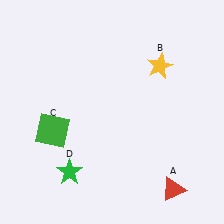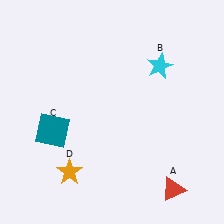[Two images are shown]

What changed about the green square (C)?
In Image 1, C is green. In Image 2, it changed to teal.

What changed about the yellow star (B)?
In Image 1, B is yellow. In Image 2, it changed to cyan.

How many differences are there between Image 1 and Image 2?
There are 3 differences between the two images.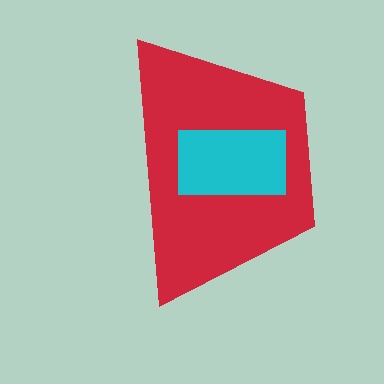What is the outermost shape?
The red trapezoid.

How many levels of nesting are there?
2.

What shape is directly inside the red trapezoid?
The cyan rectangle.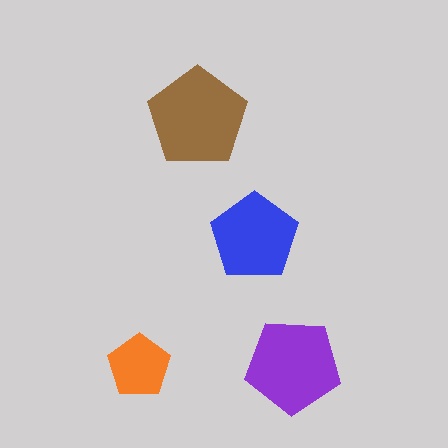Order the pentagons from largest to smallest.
the brown one, the purple one, the blue one, the orange one.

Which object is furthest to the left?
The orange pentagon is leftmost.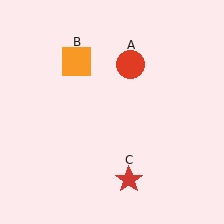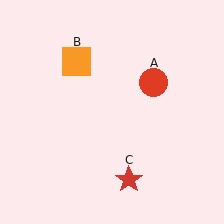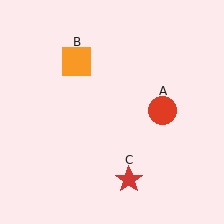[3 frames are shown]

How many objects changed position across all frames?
1 object changed position: red circle (object A).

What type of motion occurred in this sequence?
The red circle (object A) rotated clockwise around the center of the scene.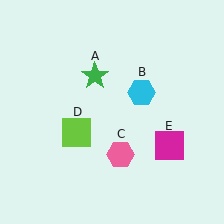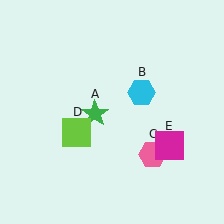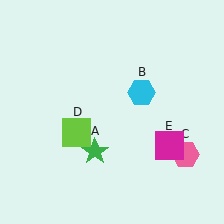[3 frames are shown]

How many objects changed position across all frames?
2 objects changed position: green star (object A), pink hexagon (object C).